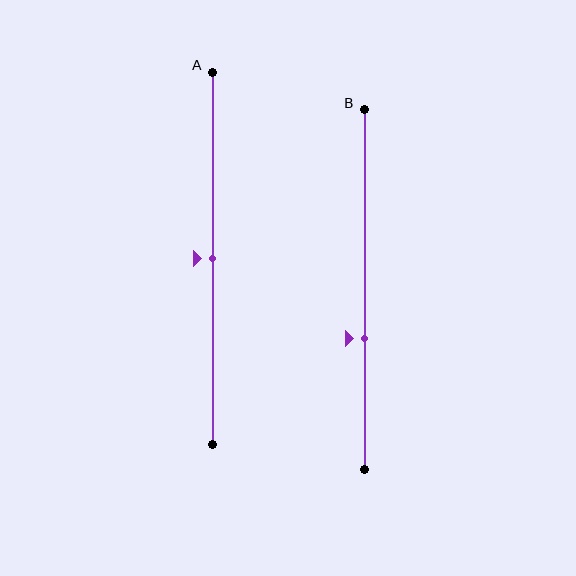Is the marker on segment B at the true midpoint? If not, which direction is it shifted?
No, the marker on segment B is shifted downward by about 13% of the segment length.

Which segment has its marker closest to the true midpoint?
Segment A has its marker closest to the true midpoint.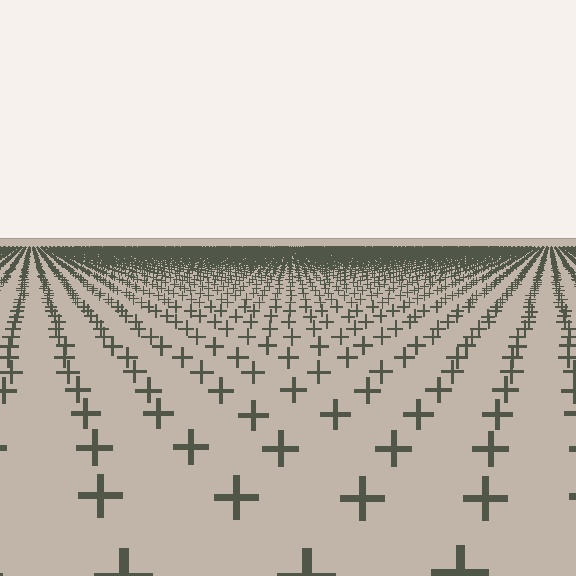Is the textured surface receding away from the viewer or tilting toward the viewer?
The surface is receding away from the viewer. Texture elements get smaller and denser toward the top.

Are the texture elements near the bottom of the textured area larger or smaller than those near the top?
Larger. Near the bottom, elements are closer to the viewer and appear at a bigger on-screen size.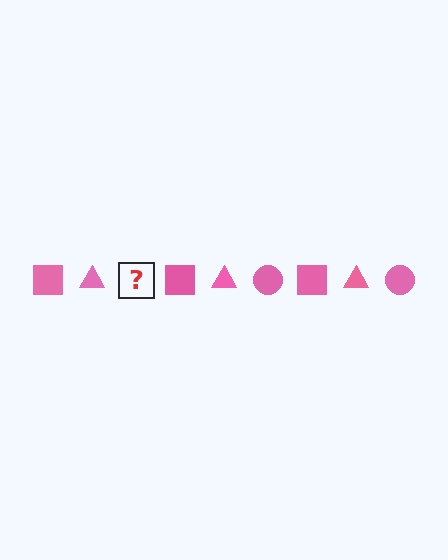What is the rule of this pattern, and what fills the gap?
The rule is that the pattern cycles through square, triangle, circle shapes in pink. The gap should be filled with a pink circle.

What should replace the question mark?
The question mark should be replaced with a pink circle.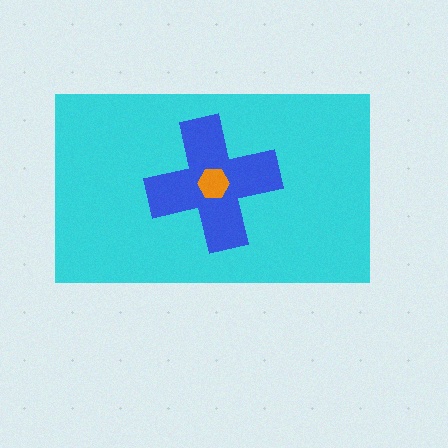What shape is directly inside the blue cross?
The orange hexagon.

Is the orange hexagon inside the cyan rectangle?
Yes.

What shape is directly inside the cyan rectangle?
The blue cross.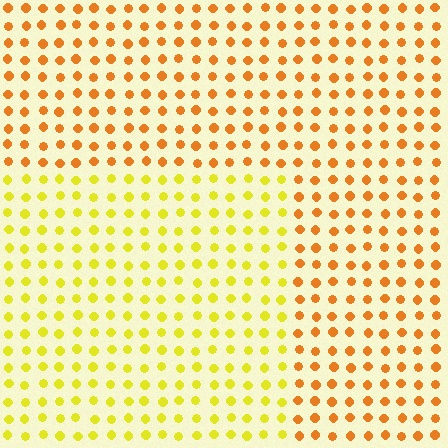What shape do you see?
I see a rectangle.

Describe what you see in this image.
The image is filled with small orange elements in a uniform arrangement. A rectangle-shaped region is visible where the elements are tinted to a slightly different hue, forming a subtle color boundary.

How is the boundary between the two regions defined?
The boundary is defined purely by a slight shift in hue (about 34 degrees). Spacing, size, and orientation are identical on both sides.